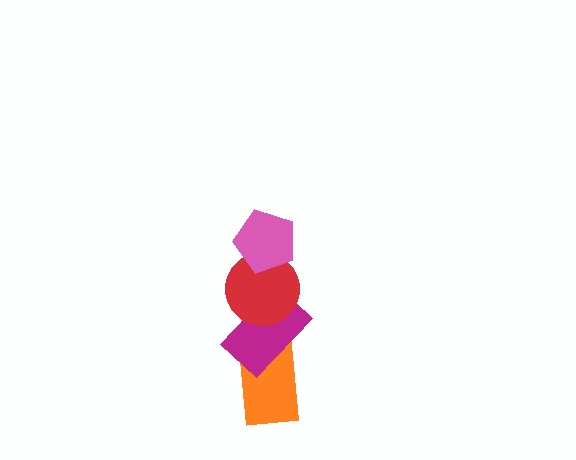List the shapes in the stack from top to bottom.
From top to bottom: the pink pentagon, the red circle, the magenta rectangle, the orange rectangle.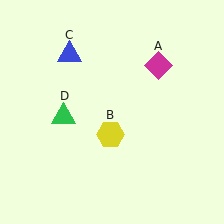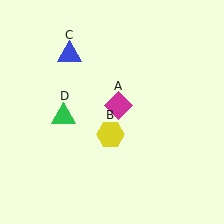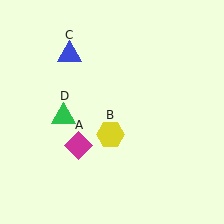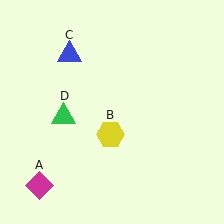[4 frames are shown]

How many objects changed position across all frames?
1 object changed position: magenta diamond (object A).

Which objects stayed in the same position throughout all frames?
Yellow hexagon (object B) and blue triangle (object C) and green triangle (object D) remained stationary.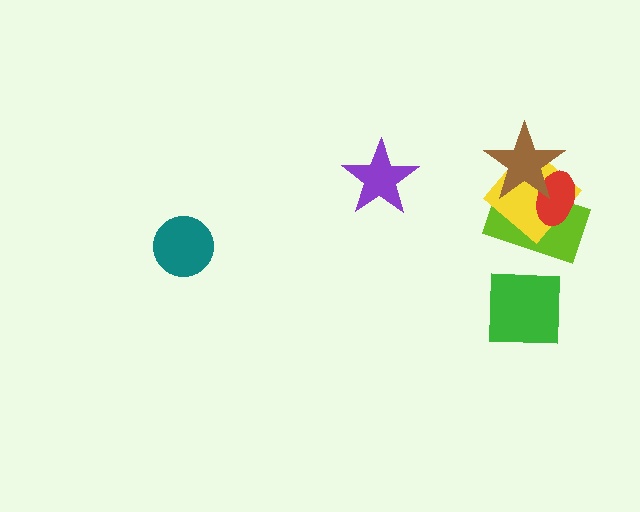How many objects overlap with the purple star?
0 objects overlap with the purple star.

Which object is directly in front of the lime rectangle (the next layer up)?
The yellow diamond is directly in front of the lime rectangle.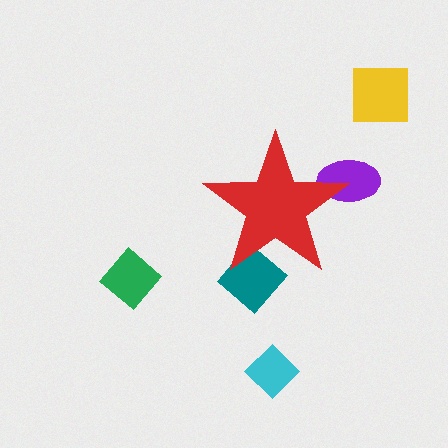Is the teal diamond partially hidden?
Yes, the teal diamond is partially hidden behind the red star.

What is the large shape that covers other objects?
A red star.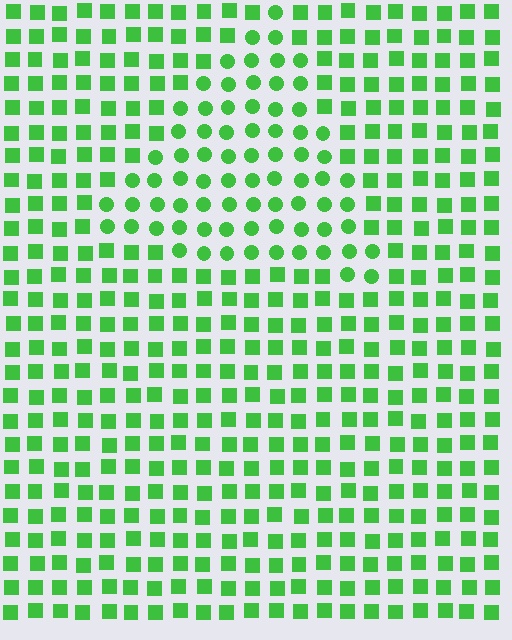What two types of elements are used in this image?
The image uses circles inside the triangle region and squares outside it.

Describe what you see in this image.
The image is filled with small green elements arranged in a uniform grid. A triangle-shaped region contains circles, while the surrounding area contains squares. The boundary is defined purely by the change in element shape.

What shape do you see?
I see a triangle.